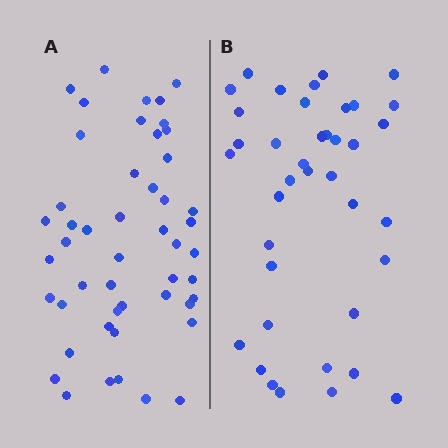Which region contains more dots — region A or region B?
Region A (the left region) has more dots.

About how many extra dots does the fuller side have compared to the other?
Region A has roughly 10 or so more dots than region B.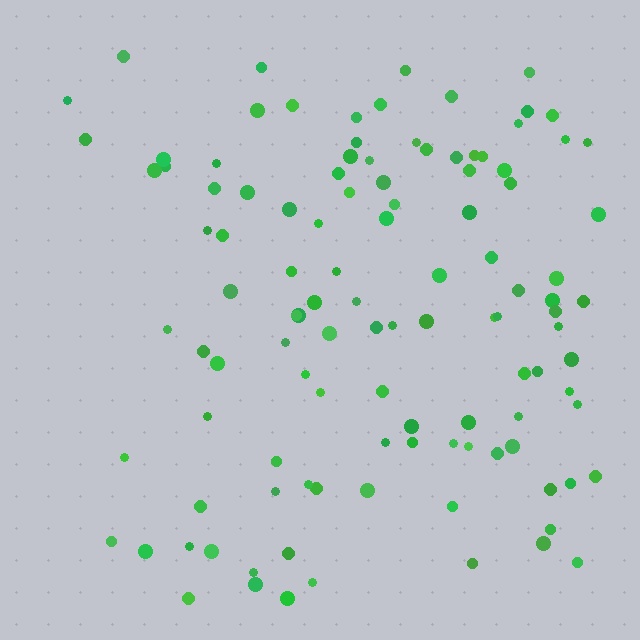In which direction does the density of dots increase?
From left to right, with the right side densest.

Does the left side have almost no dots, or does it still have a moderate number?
Still a moderate number, just noticeably fewer than the right.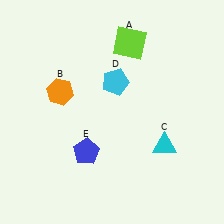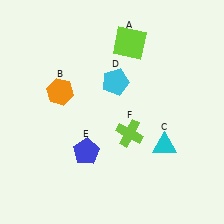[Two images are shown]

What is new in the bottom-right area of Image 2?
A lime cross (F) was added in the bottom-right area of Image 2.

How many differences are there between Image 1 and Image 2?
There is 1 difference between the two images.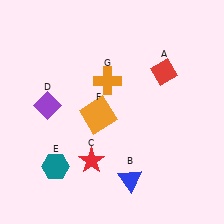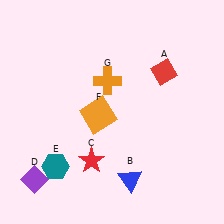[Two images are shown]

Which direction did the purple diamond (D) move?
The purple diamond (D) moved down.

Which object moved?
The purple diamond (D) moved down.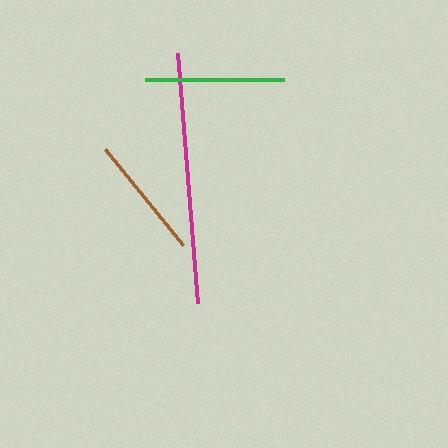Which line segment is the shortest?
The brown line is the shortest at approximately 123 pixels.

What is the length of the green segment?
The green segment is approximately 139 pixels long.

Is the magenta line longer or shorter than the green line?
The magenta line is longer than the green line.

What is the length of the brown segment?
The brown segment is approximately 123 pixels long.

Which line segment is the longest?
The magenta line is the longest at approximately 251 pixels.